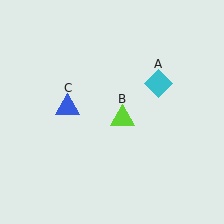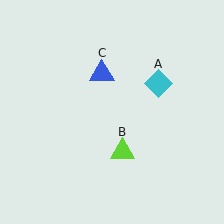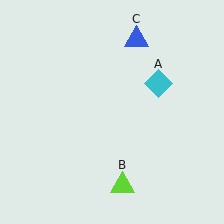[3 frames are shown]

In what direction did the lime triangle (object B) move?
The lime triangle (object B) moved down.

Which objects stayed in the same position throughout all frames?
Cyan diamond (object A) remained stationary.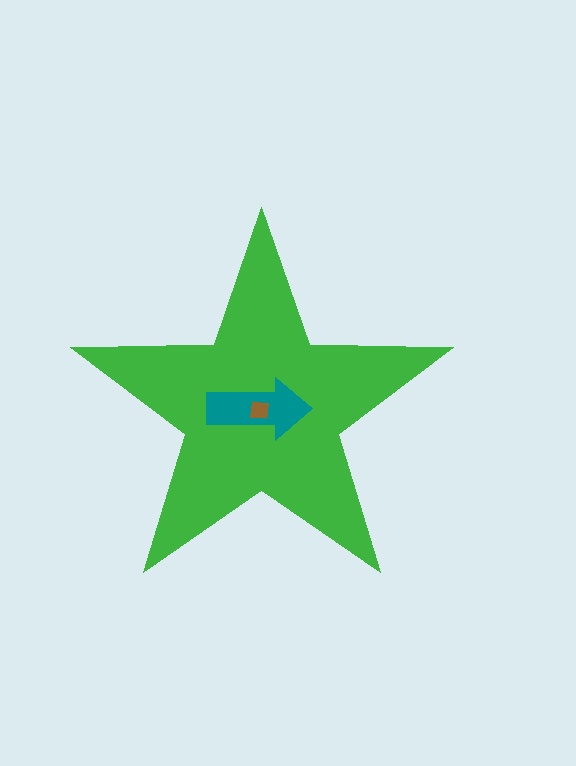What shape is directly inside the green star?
The teal arrow.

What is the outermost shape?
The green star.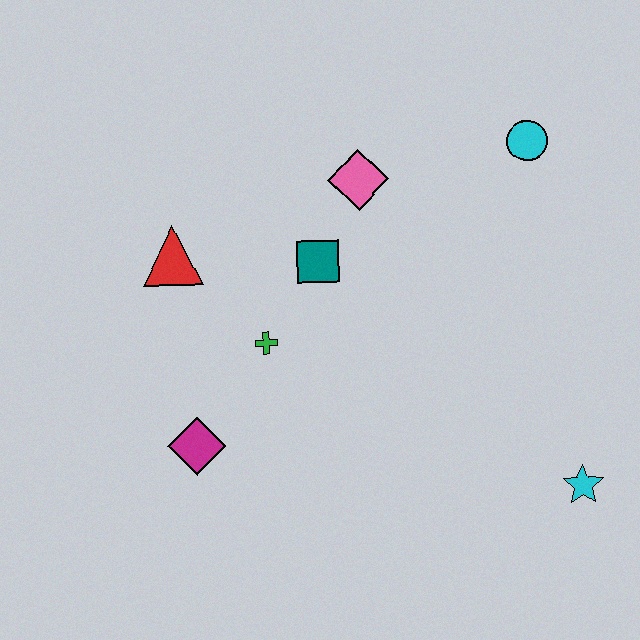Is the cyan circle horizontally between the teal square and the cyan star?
Yes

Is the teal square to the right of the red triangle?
Yes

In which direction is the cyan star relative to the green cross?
The cyan star is to the right of the green cross.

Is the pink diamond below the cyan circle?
Yes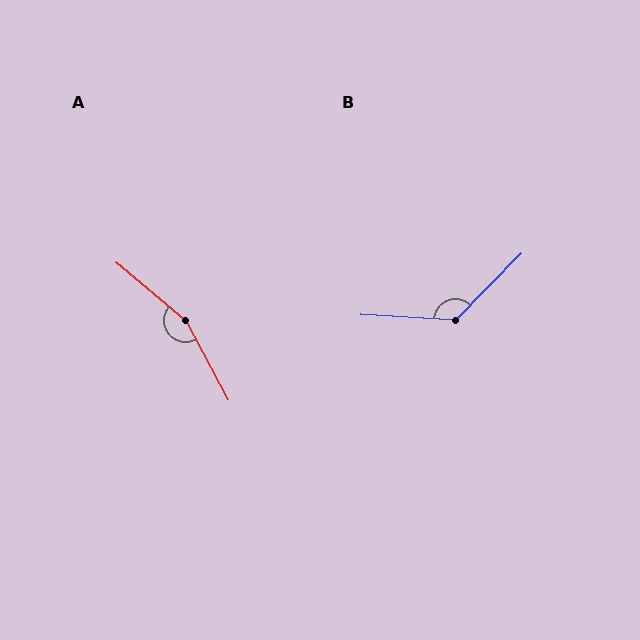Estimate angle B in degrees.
Approximately 131 degrees.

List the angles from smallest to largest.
B (131°), A (158°).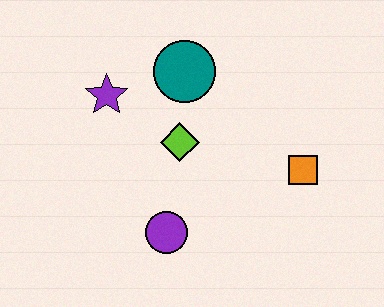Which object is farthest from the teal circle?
The purple circle is farthest from the teal circle.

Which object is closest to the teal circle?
The lime diamond is closest to the teal circle.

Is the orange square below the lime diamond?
Yes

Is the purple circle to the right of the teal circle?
No